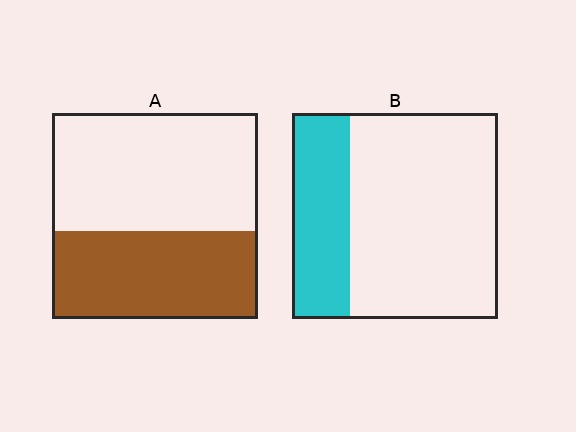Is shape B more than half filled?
No.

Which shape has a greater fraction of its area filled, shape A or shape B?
Shape A.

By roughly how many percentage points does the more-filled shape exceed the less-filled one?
By roughly 15 percentage points (A over B).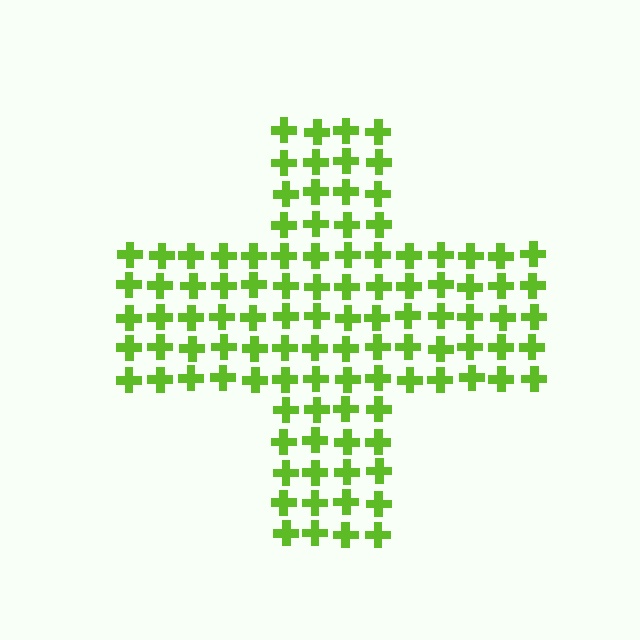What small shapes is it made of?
It is made of small crosses.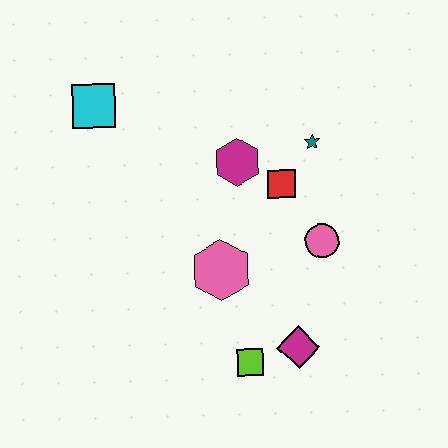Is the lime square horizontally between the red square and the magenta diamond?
No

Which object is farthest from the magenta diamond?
The cyan square is farthest from the magenta diamond.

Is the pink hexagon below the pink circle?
Yes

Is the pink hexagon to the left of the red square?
Yes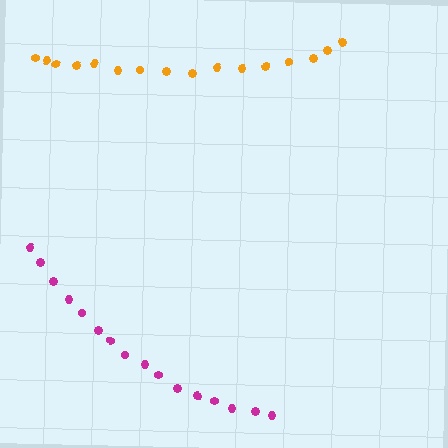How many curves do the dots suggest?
There are 2 distinct paths.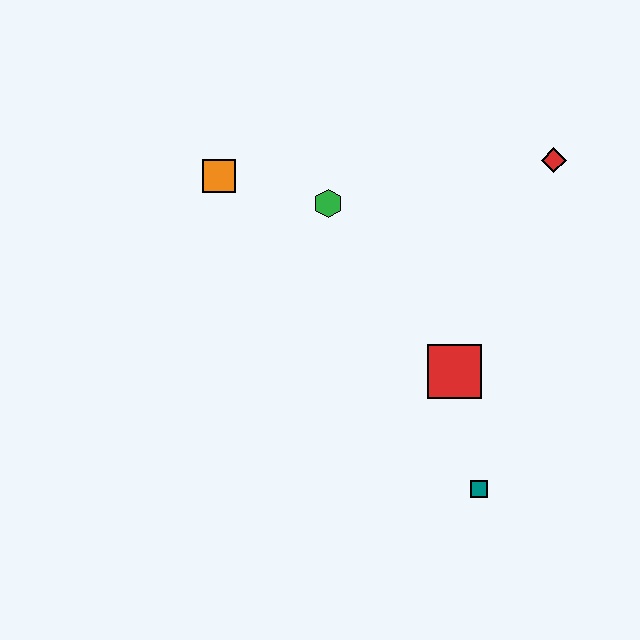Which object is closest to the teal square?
The red square is closest to the teal square.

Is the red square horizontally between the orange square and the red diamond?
Yes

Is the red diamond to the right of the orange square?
Yes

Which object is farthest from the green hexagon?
The teal square is farthest from the green hexagon.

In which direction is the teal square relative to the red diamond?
The teal square is below the red diamond.